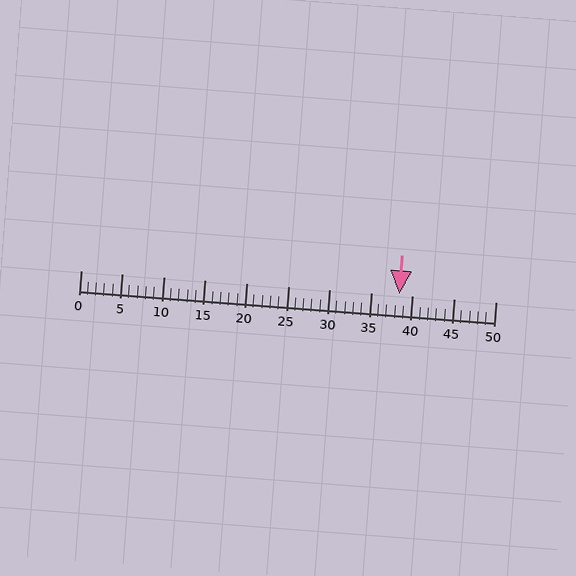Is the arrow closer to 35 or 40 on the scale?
The arrow is closer to 40.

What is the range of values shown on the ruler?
The ruler shows values from 0 to 50.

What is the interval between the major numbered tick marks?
The major tick marks are spaced 5 units apart.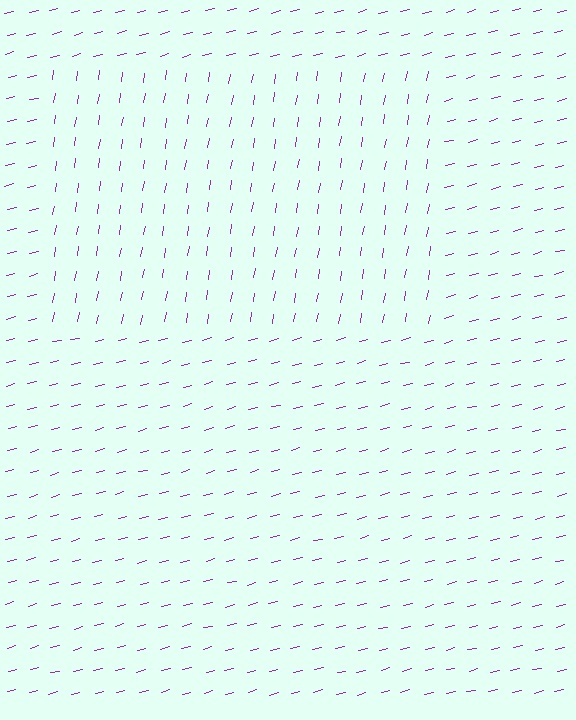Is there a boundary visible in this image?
Yes, there is a texture boundary formed by a change in line orientation.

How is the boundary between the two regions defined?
The boundary is defined purely by a change in line orientation (approximately 66 degrees difference). All lines are the same color and thickness.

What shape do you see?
I see a rectangle.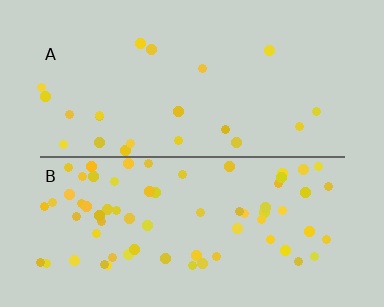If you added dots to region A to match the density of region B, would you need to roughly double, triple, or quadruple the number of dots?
Approximately triple.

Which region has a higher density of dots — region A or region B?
B (the bottom).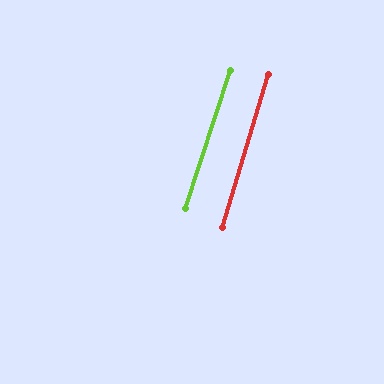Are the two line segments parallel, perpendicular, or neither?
Parallel — their directions differ by only 1.2°.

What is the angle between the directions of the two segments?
Approximately 1 degree.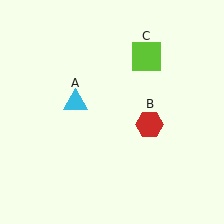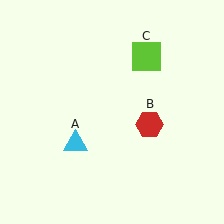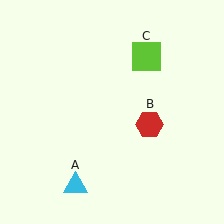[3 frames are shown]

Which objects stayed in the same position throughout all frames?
Red hexagon (object B) and lime square (object C) remained stationary.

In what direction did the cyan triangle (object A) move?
The cyan triangle (object A) moved down.